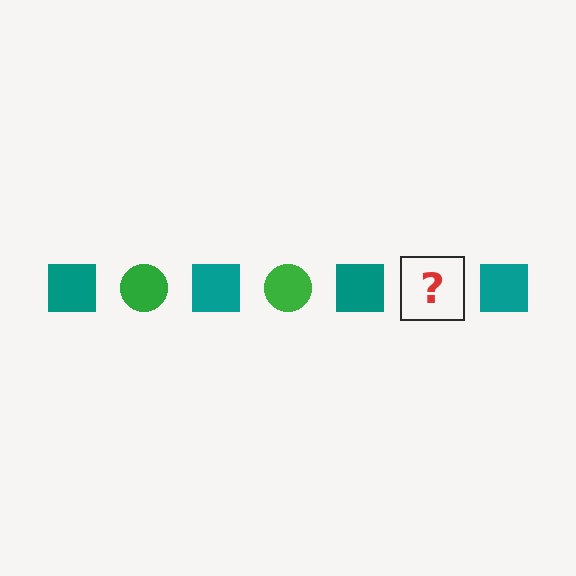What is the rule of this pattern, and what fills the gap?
The rule is that the pattern alternates between teal square and green circle. The gap should be filled with a green circle.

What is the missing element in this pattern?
The missing element is a green circle.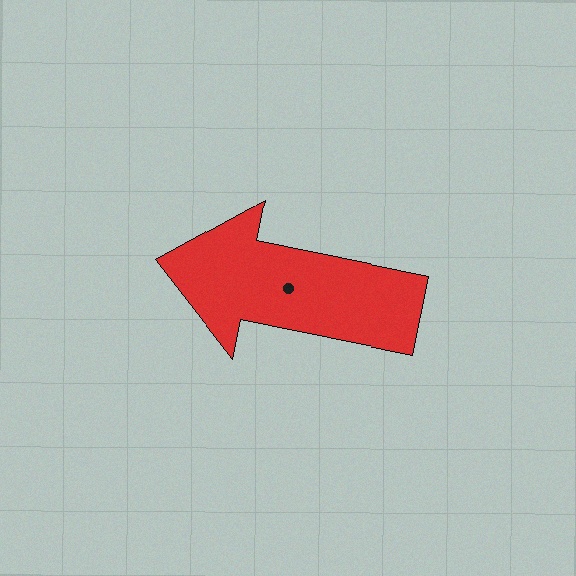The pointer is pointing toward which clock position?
Roughly 9 o'clock.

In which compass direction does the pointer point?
West.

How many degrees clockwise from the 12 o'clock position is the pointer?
Approximately 282 degrees.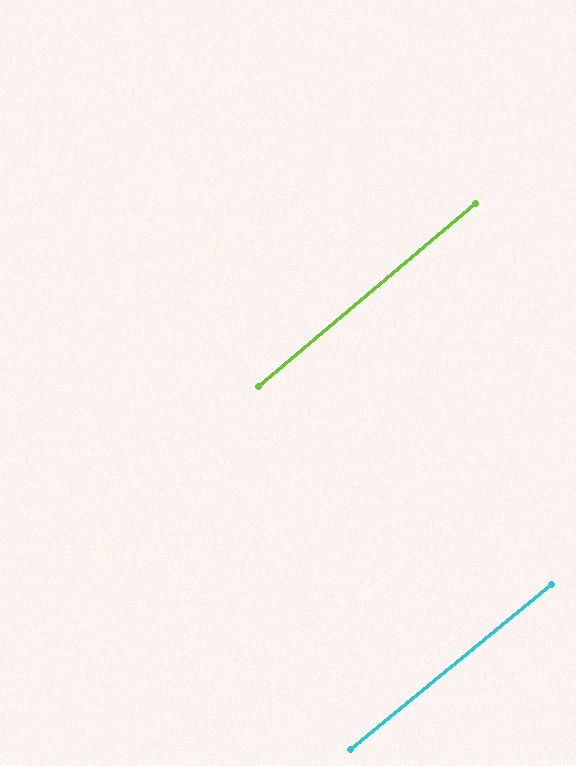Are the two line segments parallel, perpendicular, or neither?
Parallel — their directions differ by only 0.6°.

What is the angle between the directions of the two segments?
Approximately 1 degree.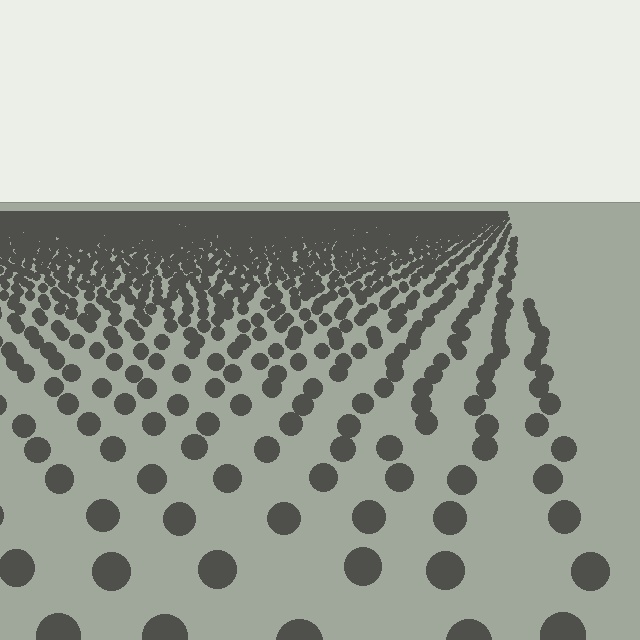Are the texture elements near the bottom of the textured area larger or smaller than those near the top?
Larger. Near the bottom, elements are closer to the viewer and appear at a bigger on-screen size.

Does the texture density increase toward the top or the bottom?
Density increases toward the top.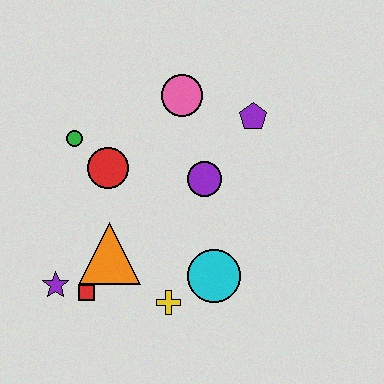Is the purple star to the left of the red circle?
Yes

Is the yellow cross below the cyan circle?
Yes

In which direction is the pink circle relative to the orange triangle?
The pink circle is above the orange triangle.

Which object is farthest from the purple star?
The purple pentagon is farthest from the purple star.